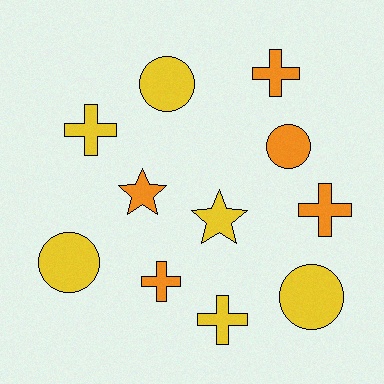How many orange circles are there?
There is 1 orange circle.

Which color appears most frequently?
Yellow, with 6 objects.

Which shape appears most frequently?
Cross, with 5 objects.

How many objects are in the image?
There are 11 objects.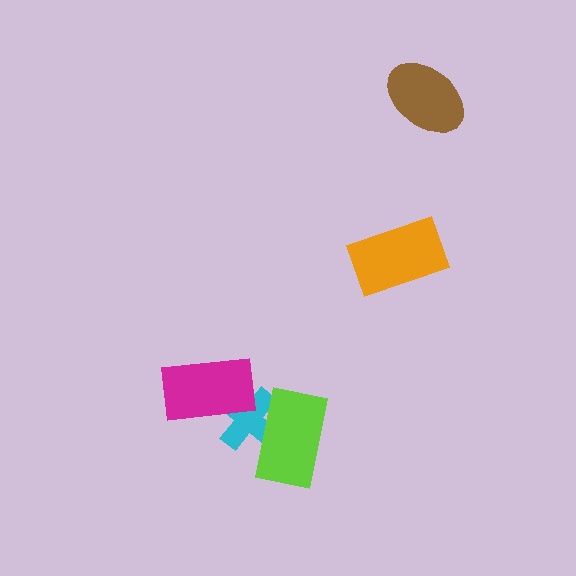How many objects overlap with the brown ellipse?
0 objects overlap with the brown ellipse.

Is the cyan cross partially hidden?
Yes, it is partially covered by another shape.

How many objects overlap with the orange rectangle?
0 objects overlap with the orange rectangle.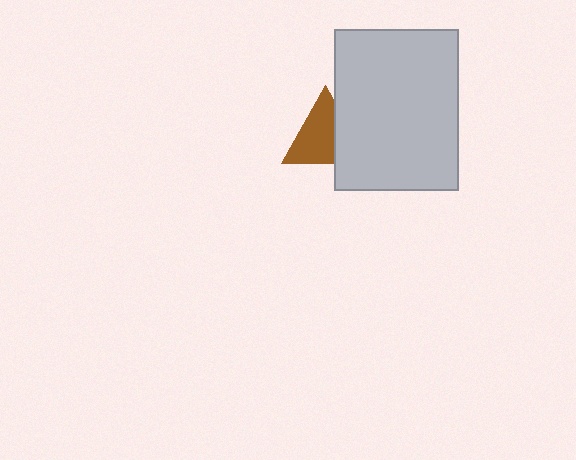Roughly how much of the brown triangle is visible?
Most of it is visible (roughly 66%).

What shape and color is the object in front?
The object in front is a light gray rectangle.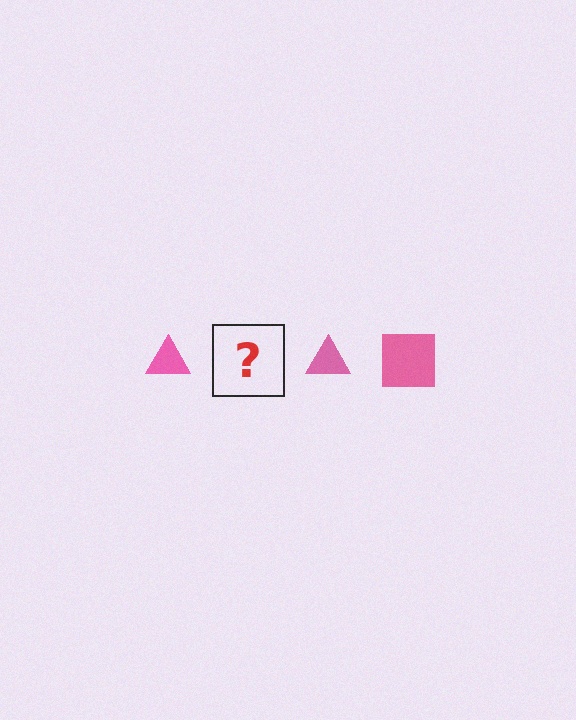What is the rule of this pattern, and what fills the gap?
The rule is that the pattern cycles through triangle, square shapes in pink. The gap should be filled with a pink square.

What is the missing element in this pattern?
The missing element is a pink square.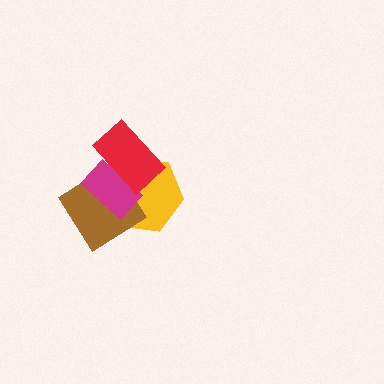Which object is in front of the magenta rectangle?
The red rectangle is in front of the magenta rectangle.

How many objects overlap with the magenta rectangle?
3 objects overlap with the magenta rectangle.